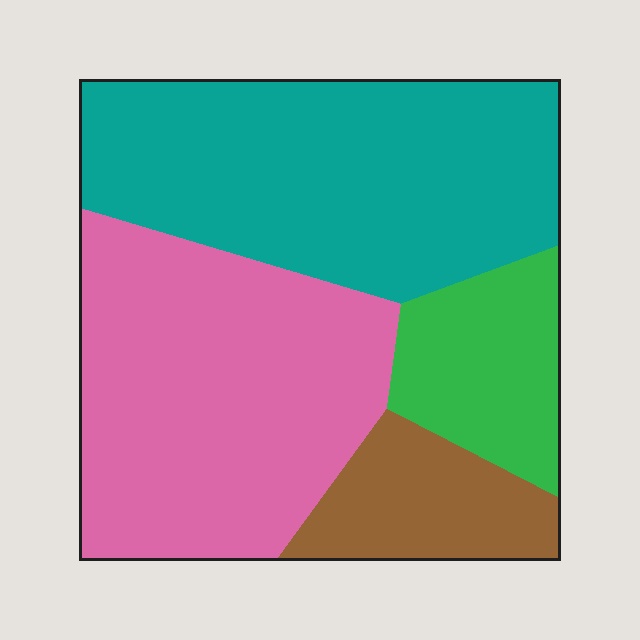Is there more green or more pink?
Pink.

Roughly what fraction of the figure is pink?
Pink takes up about three eighths (3/8) of the figure.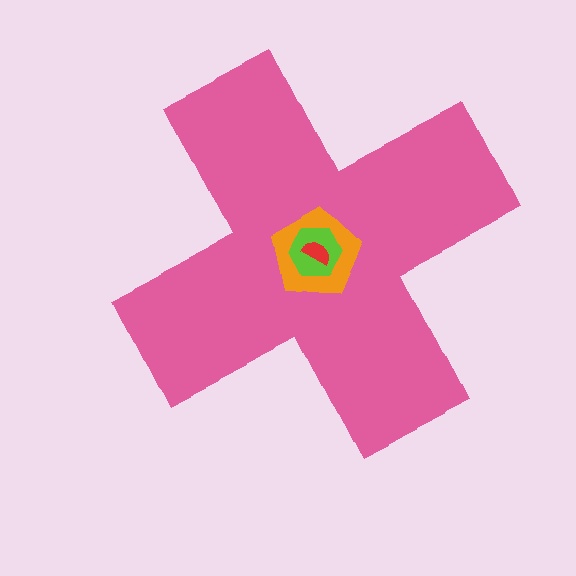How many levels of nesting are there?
4.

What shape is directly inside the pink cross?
The orange pentagon.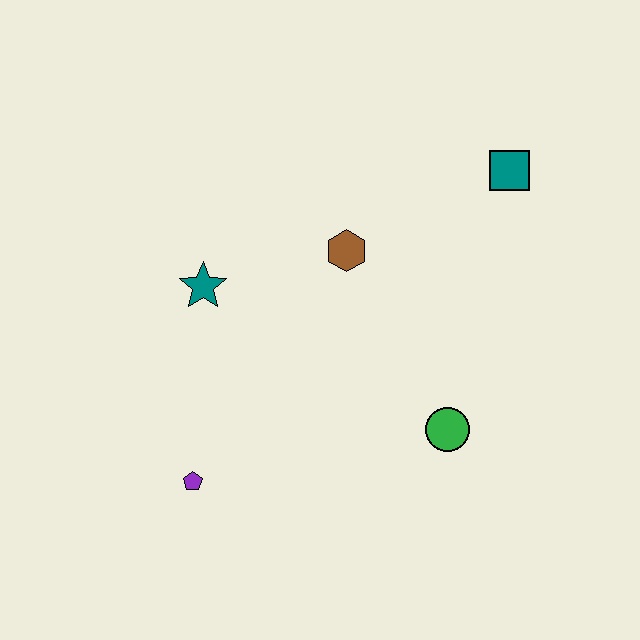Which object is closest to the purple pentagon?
The teal star is closest to the purple pentagon.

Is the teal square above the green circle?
Yes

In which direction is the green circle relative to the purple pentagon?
The green circle is to the right of the purple pentagon.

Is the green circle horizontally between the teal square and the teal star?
Yes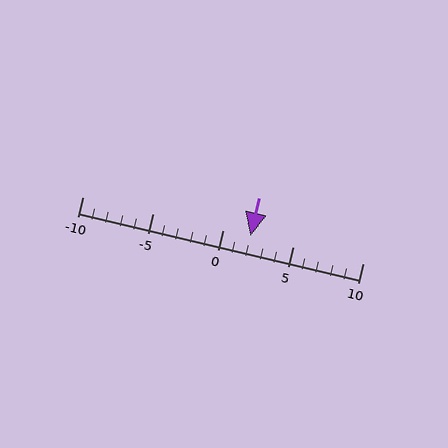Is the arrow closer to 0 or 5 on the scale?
The arrow is closer to 0.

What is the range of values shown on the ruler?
The ruler shows values from -10 to 10.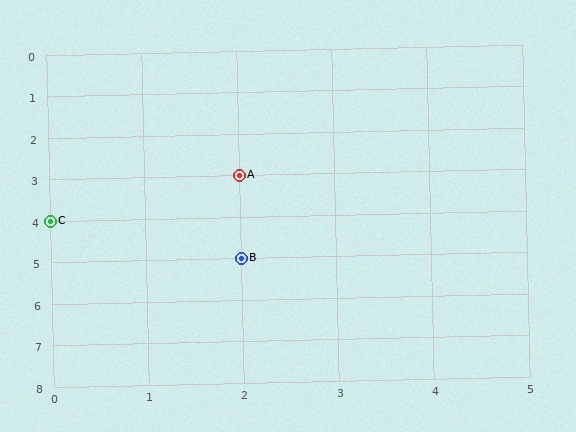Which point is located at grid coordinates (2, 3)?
Point A is at (2, 3).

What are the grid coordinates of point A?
Point A is at grid coordinates (2, 3).